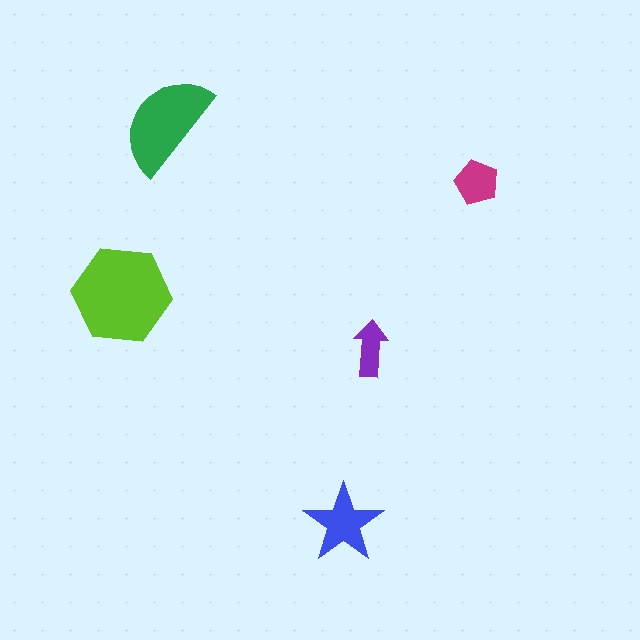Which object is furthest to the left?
The lime hexagon is leftmost.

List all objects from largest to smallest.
The lime hexagon, the green semicircle, the blue star, the magenta pentagon, the purple arrow.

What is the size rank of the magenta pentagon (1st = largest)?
4th.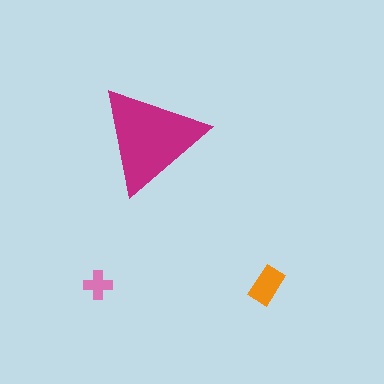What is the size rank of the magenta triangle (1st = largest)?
1st.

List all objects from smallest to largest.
The pink cross, the orange rectangle, the magenta triangle.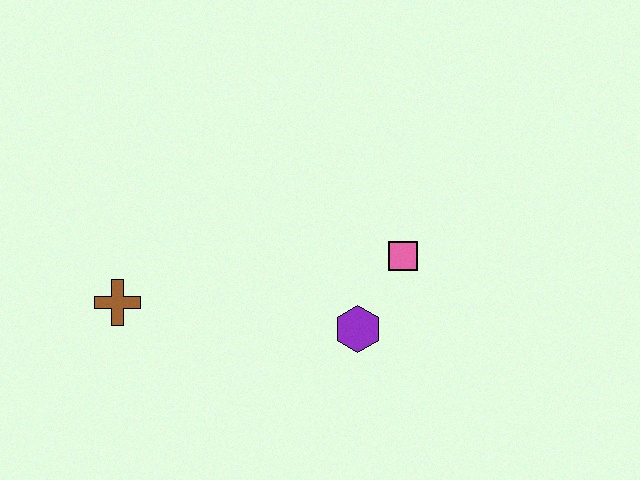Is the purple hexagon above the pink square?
No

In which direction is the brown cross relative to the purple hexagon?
The brown cross is to the left of the purple hexagon.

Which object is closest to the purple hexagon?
The pink square is closest to the purple hexagon.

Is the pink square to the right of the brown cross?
Yes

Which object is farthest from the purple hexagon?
The brown cross is farthest from the purple hexagon.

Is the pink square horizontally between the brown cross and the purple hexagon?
No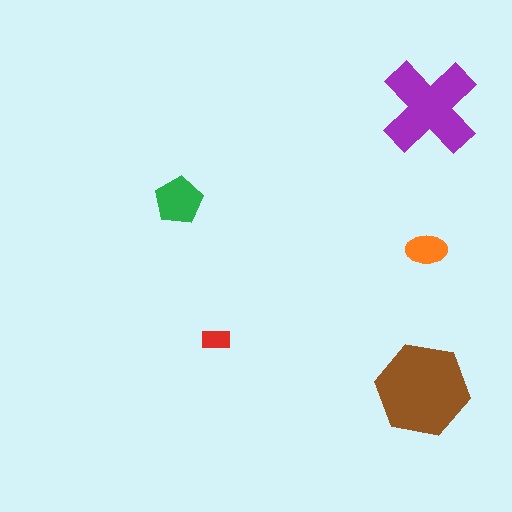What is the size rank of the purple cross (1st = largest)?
2nd.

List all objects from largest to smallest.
The brown hexagon, the purple cross, the green pentagon, the orange ellipse, the red rectangle.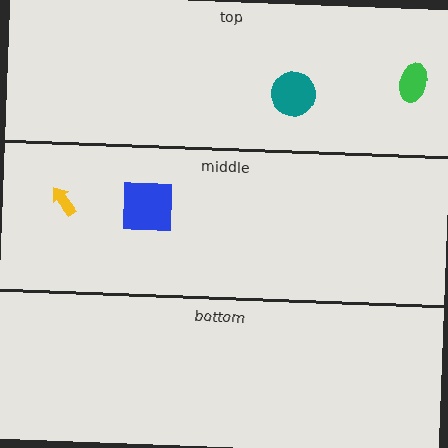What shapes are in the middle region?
The blue square, the yellow arrow.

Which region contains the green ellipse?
The top region.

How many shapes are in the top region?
2.